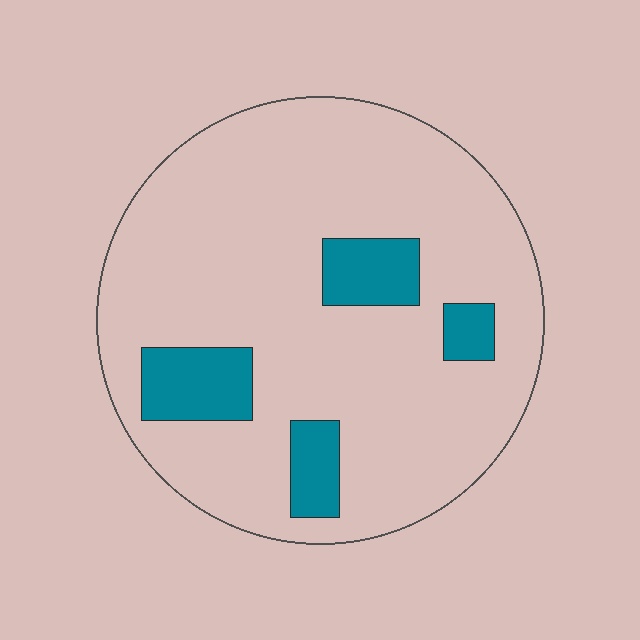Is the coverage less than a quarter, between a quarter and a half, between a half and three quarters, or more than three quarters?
Less than a quarter.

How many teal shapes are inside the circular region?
4.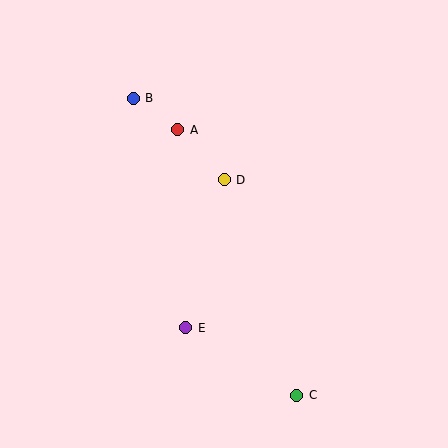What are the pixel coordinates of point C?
Point C is at (296, 395).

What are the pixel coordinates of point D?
Point D is at (224, 180).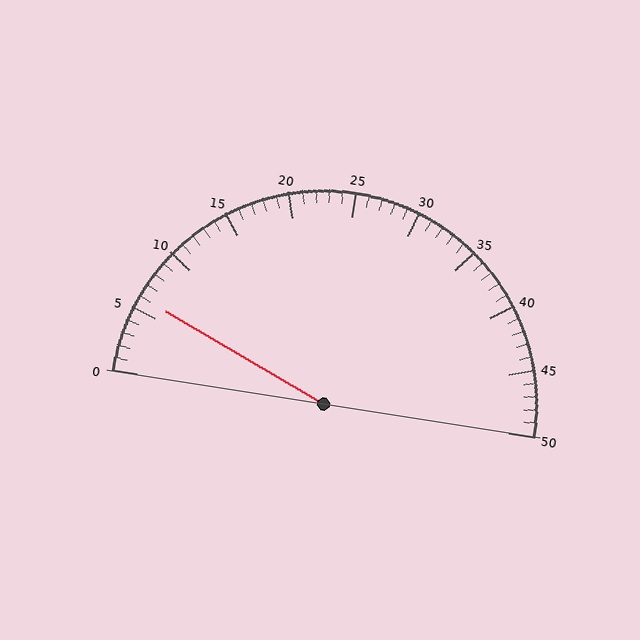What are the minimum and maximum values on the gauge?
The gauge ranges from 0 to 50.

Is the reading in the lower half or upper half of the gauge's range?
The reading is in the lower half of the range (0 to 50).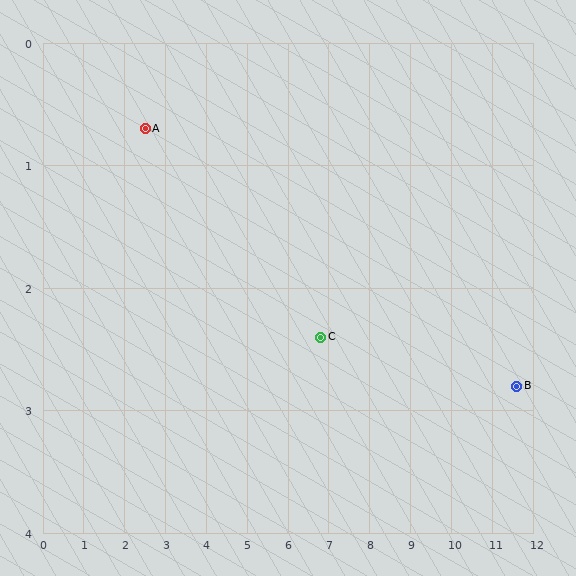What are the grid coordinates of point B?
Point B is at approximately (11.6, 2.8).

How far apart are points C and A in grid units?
Points C and A are about 4.6 grid units apart.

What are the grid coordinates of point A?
Point A is at approximately (2.5, 0.7).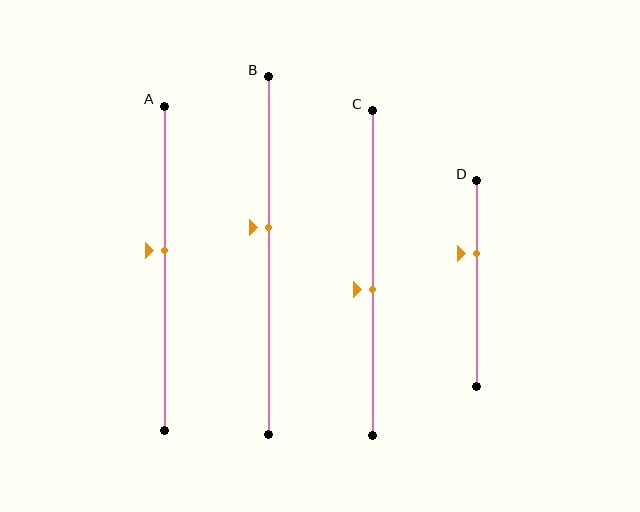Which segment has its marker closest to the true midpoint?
Segment C has its marker closest to the true midpoint.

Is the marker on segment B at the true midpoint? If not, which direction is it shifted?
No, the marker on segment B is shifted upward by about 8% of the segment length.